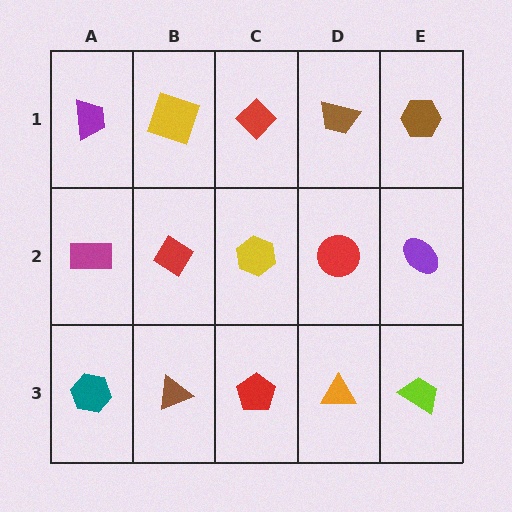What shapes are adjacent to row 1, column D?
A red circle (row 2, column D), a red diamond (row 1, column C), a brown hexagon (row 1, column E).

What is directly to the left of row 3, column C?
A brown triangle.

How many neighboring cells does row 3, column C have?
3.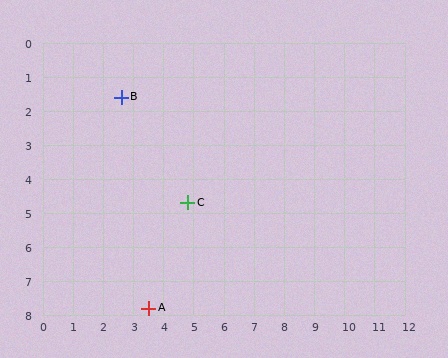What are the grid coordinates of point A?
Point A is at approximately (3.5, 7.8).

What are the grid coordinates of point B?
Point B is at approximately (2.6, 1.6).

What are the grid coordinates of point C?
Point C is at approximately (4.8, 4.7).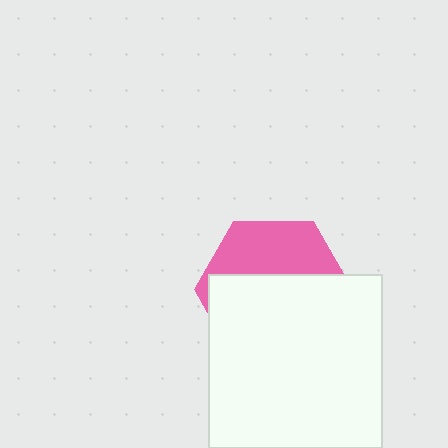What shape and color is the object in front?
The object in front is a white square.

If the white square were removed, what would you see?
You would see the complete pink hexagon.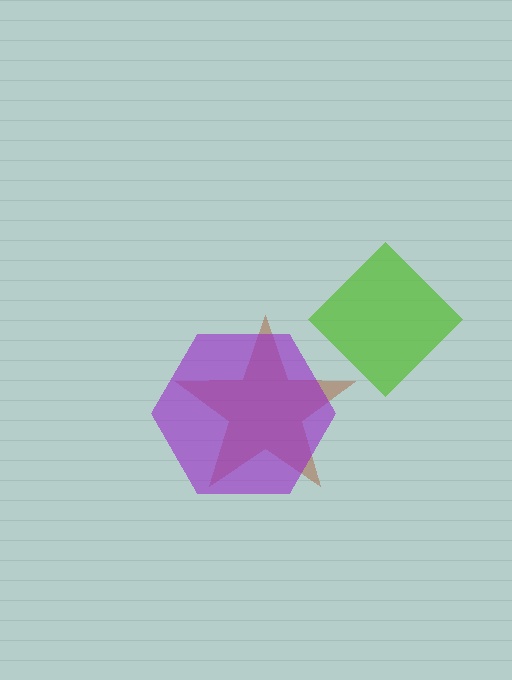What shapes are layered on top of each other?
The layered shapes are: a brown star, a purple hexagon, a lime diamond.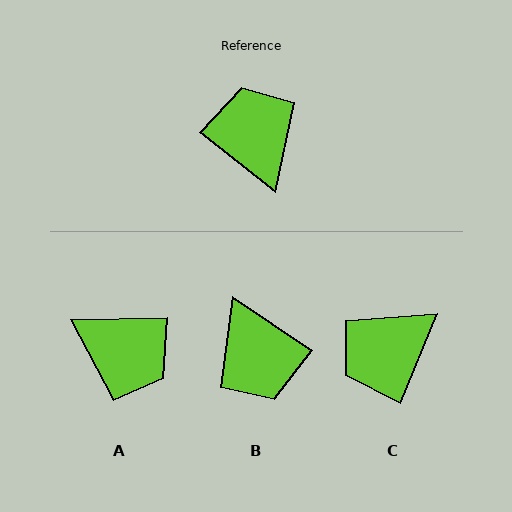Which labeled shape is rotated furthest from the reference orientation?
B, about 176 degrees away.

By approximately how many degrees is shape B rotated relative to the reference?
Approximately 176 degrees clockwise.